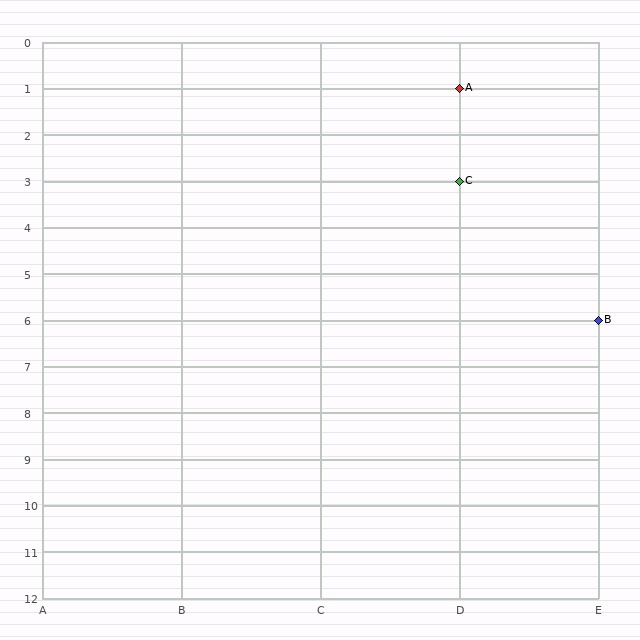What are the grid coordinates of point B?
Point B is at grid coordinates (E, 6).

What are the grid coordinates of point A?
Point A is at grid coordinates (D, 1).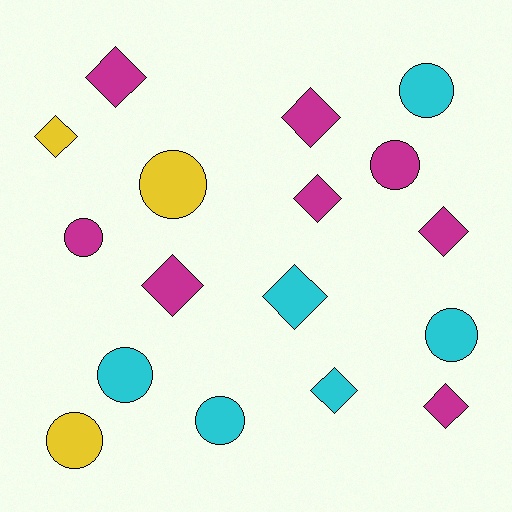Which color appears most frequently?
Magenta, with 8 objects.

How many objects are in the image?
There are 17 objects.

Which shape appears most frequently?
Diamond, with 9 objects.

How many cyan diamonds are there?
There are 2 cyan diamonds.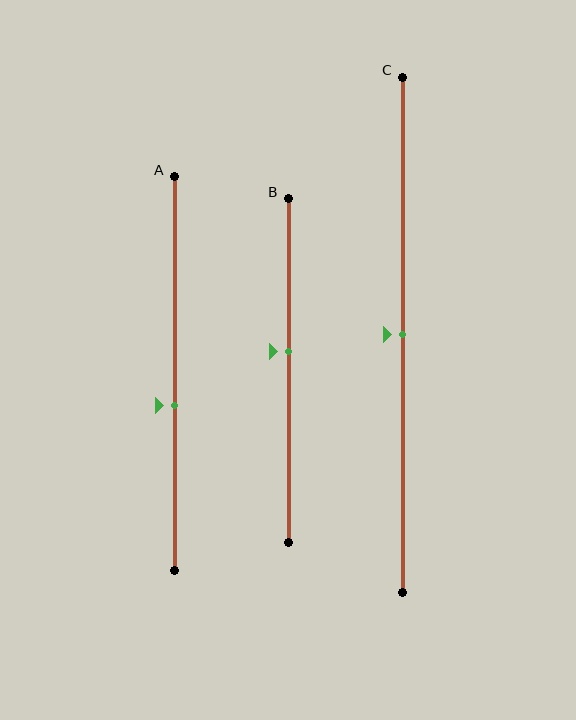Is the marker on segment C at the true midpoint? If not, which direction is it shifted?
Yes, the marker on segment C is at the true midpoint.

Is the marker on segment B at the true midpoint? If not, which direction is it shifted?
No, the marker on segment B is shifted upward by about 6% of the segment length.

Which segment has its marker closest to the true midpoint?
Segment C has its marker closest to the true midpoint.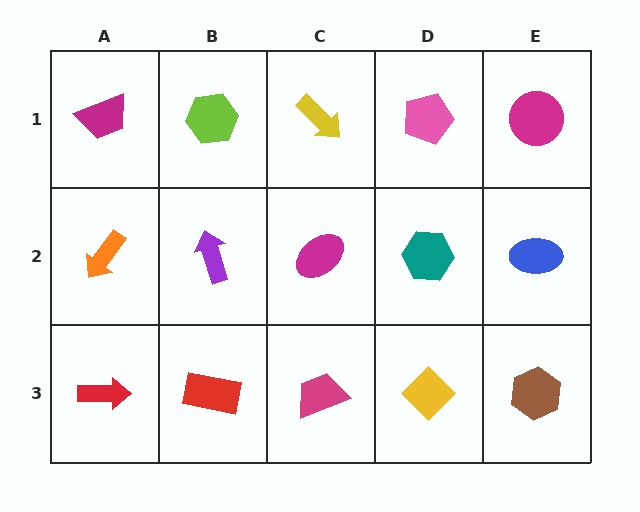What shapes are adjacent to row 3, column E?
A blue ellipse (row 2, column E), a yellow diamond (row 3, column D).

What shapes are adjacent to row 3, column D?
A teal hexagon (row 2, column D), a magenta trapezoid (row 3, column C), a brown hexagon (row 3, column E).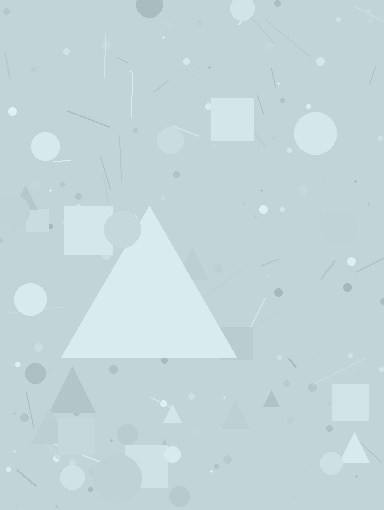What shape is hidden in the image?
A triangle is hidden in the image.